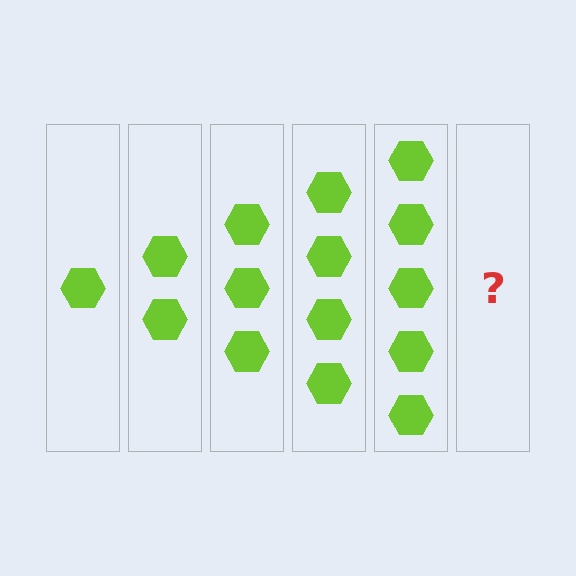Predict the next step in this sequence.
The next step is 6 hexagons.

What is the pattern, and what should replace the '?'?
The pattern is that each step adds one more hexagon. The '?' should be 6 hexagons.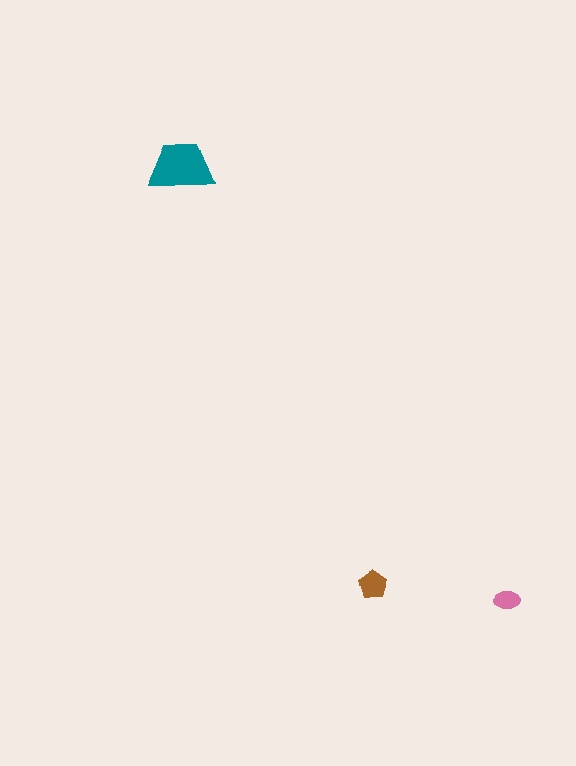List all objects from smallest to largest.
The pink ellipse, the brown pentagon, the teal trapezoid.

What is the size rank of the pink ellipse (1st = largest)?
3rd.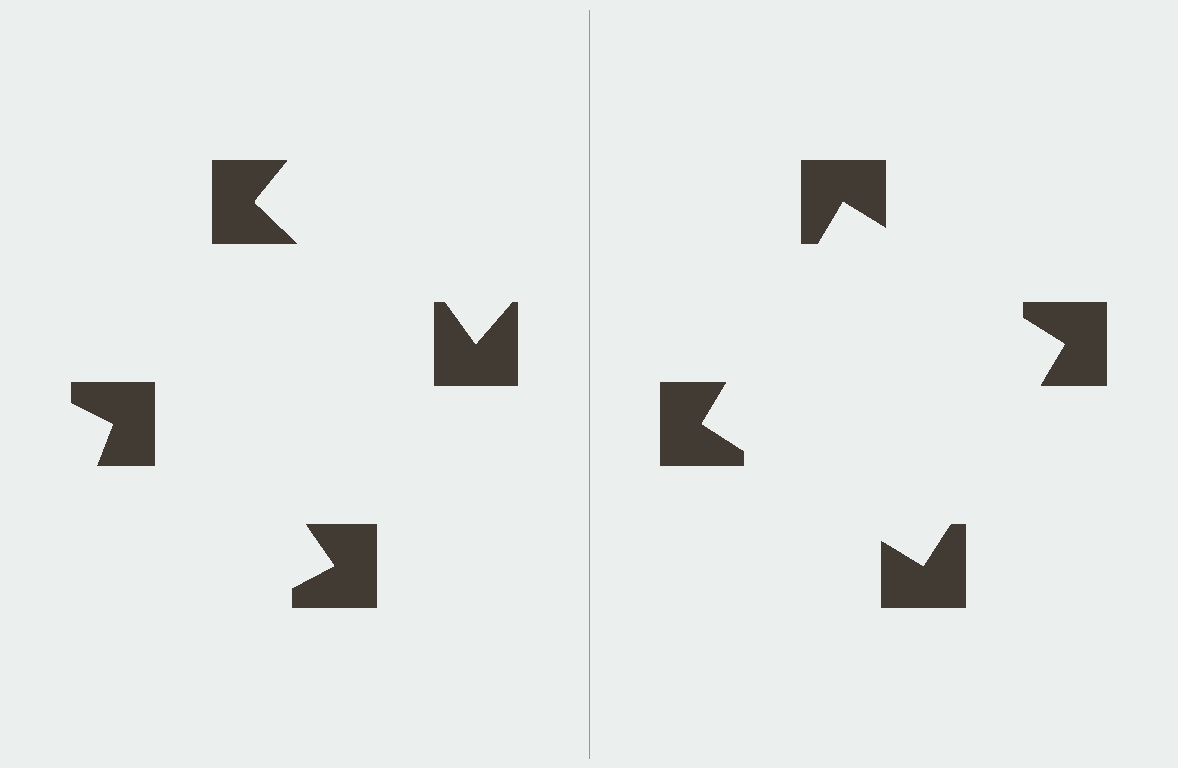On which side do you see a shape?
An illusory square appears on the right side. On the left side the wedge cuts are rotated, so no coherent shape forms.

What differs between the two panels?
The notched squares are positioned identically on both sides; only the wedge orientations differ. On the right they align to a square; on the left they are misaligned.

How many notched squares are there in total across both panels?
8 — 4 on each side.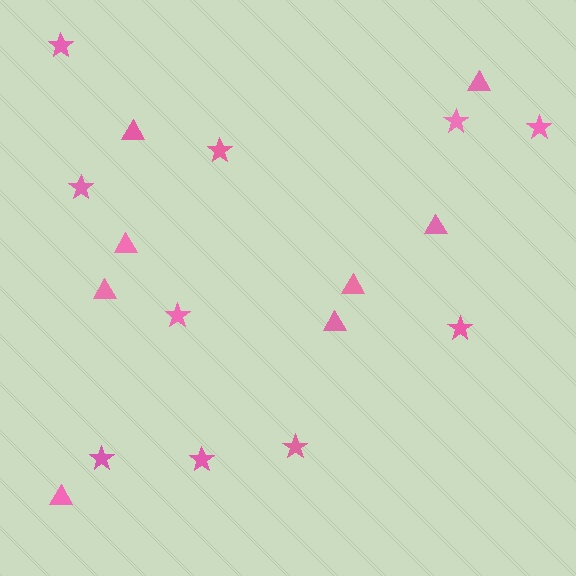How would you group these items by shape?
There are 2 groups: one group of stars (10) and one group of triangles (8).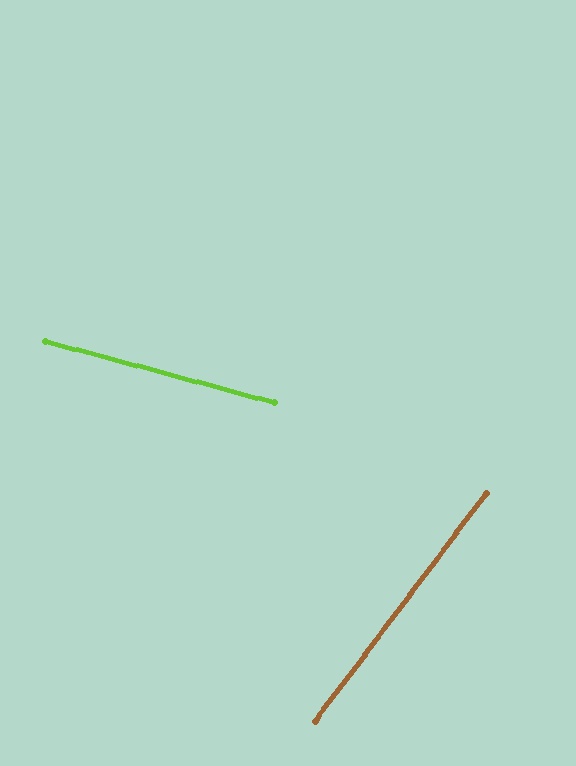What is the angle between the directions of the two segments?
Approximately 68 degrees.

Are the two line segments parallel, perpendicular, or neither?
Neither parallel nor perpendicular — they differ by about 68°.